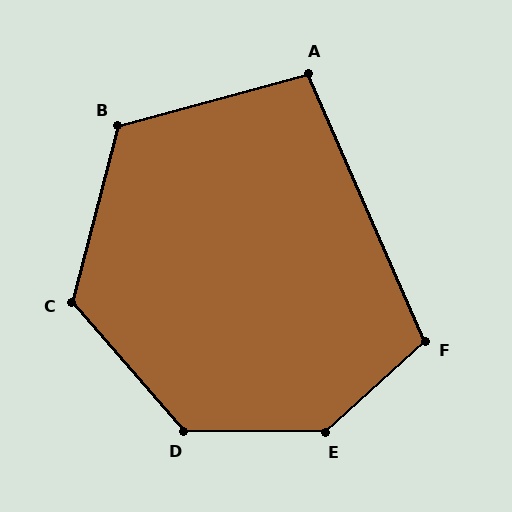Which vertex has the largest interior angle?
E, at approximately 137 degrees.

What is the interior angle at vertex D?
Approximately 131 degrees (obtuse).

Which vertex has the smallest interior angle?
A, at approximately 98 degrees.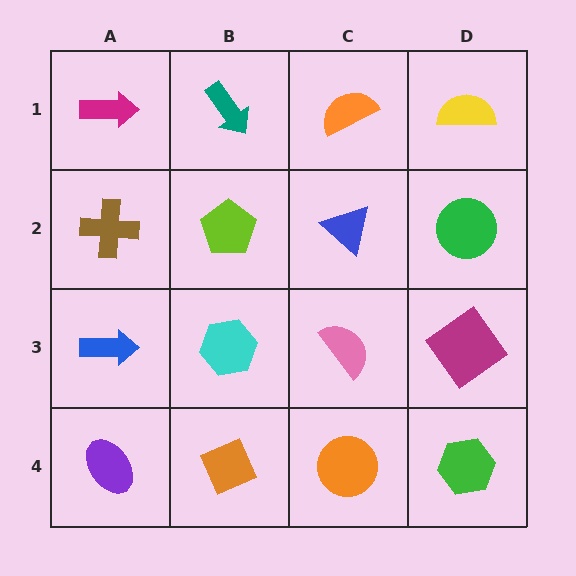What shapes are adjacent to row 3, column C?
A blue triangle (row 2, column C), an orange circle (row 4, column C), a cyan hexagon (row 3, column B), a magenta diamond (row 3, column D).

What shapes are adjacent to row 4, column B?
A cyan hexagon (row 3, column B), a purple ellipse (row 4, column A), an orange circle (row 4, column C).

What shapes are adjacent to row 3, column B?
A lime pentagon (row 2, column B), an orange diamond (row 4, column B), a blue arrow (row 3, column A), a pink semicircle (row 3, column C).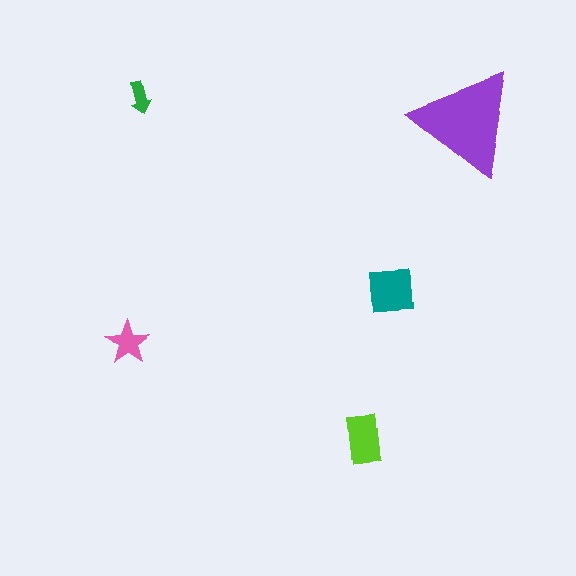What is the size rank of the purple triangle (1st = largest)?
1st.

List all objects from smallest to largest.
The green arrow, the pink star, the lime rectangle, the teal square, the purple triangle.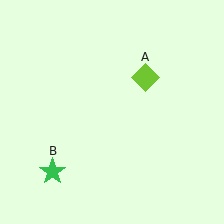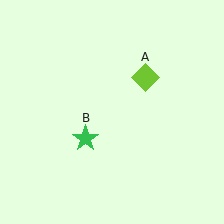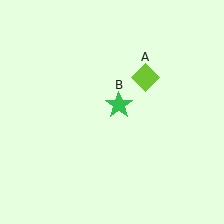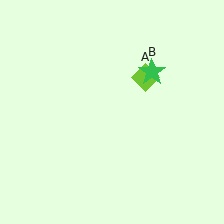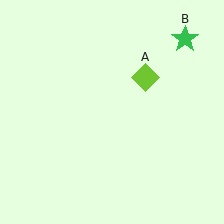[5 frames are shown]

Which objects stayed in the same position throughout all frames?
Lime diamond (object A) remained stationary.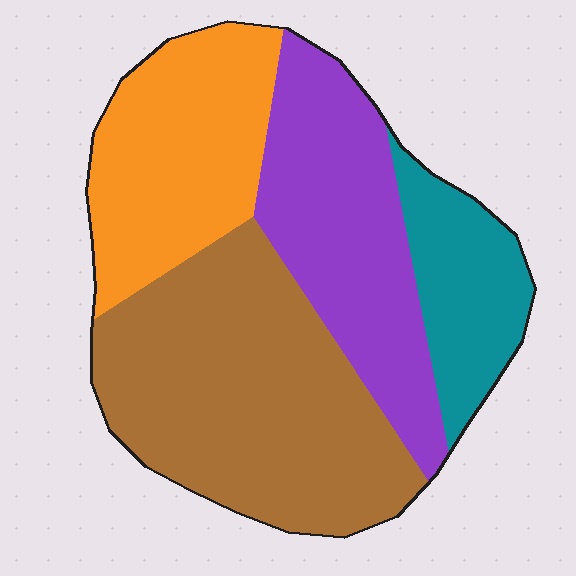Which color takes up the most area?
Brown, at roughly 40%.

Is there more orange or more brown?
Brown.